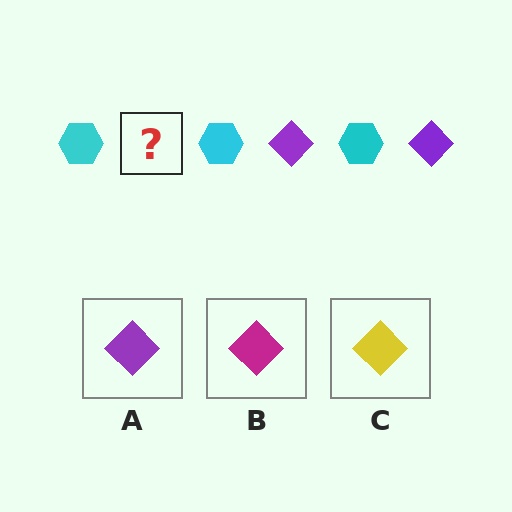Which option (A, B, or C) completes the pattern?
A.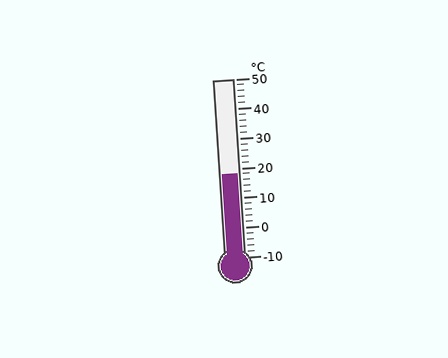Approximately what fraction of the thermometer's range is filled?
The thermometer is filled to approximately 45% of its range.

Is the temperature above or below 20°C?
The temperature is below 20°C.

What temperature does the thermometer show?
The thermometer shows approximately 18°C.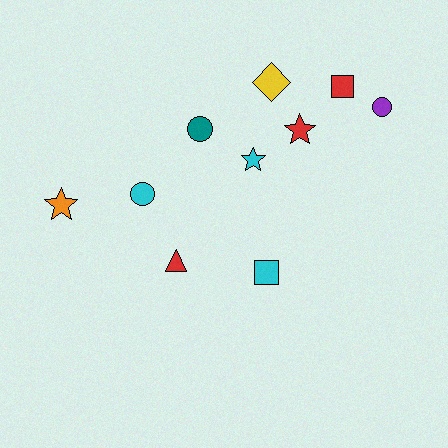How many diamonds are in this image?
There is 1 diamond.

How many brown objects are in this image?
There are no brown objects.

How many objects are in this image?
There are 10 objects.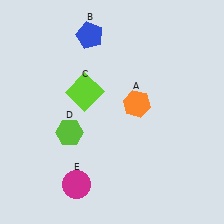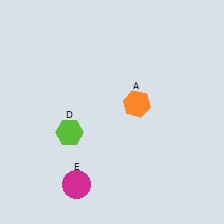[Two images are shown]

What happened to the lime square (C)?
The lime square (C) was removed in Image 2. It was in the top-left area of Image 1.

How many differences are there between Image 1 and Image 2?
There are 2 differences between the two images.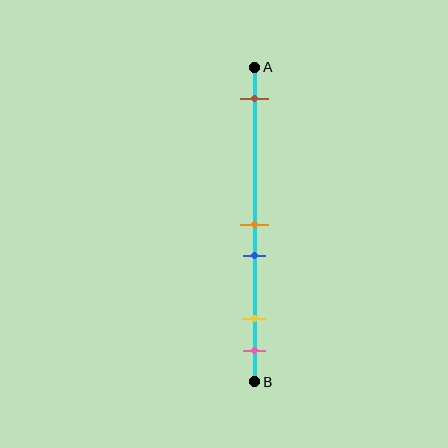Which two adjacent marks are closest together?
The orange and blue marks are the closest adjacent pair.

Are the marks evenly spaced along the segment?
No, the marks are not evenly spaced.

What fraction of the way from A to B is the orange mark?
The orange mark is approximately 50% (0.5) of the way from A to B.